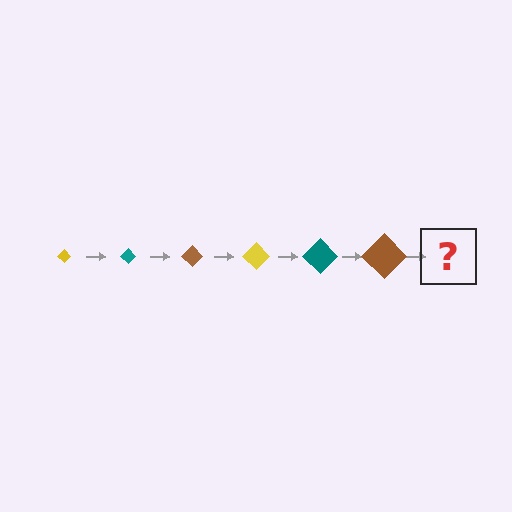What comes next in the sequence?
The next element should be a yellow diamond, larger than the previous one.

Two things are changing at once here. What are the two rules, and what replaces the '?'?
The two rules are that the diamond grows larger each step and the color cycles through yellow, teal, and brown. The '?' should be a yellow diamond, larger than the previous one.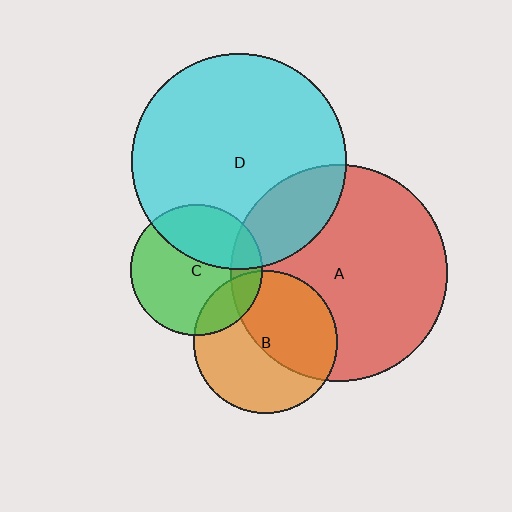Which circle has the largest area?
Circle A (red).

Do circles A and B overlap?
Yes.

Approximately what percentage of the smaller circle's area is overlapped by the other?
Approximately 50%.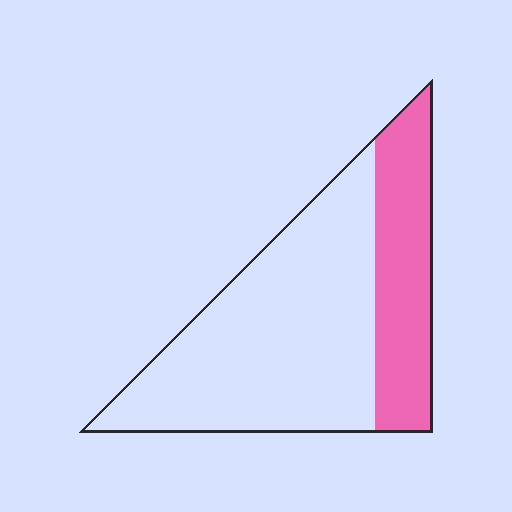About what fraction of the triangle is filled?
About one third (1/3).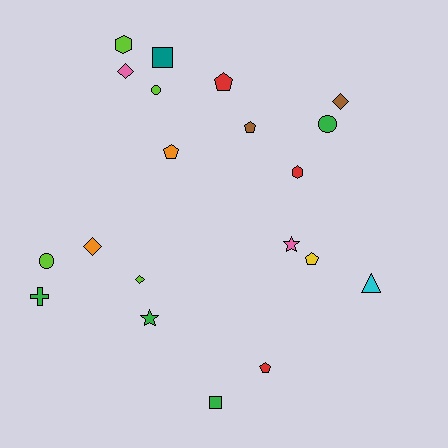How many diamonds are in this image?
There are 4 diamonds.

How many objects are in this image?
There are 20 objects.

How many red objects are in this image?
There are 3 red objects.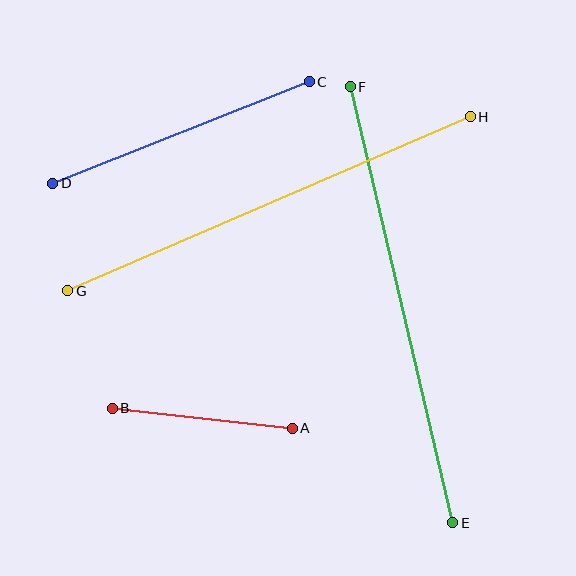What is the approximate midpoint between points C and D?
The midpoint is at approximately (181, 132) pixels.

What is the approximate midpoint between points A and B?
The midpoint is at approximately (202, 418) pixels.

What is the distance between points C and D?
The distance is approximately 275 pixels.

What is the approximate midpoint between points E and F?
The midpoint is at approximately (401, 305) pixels.